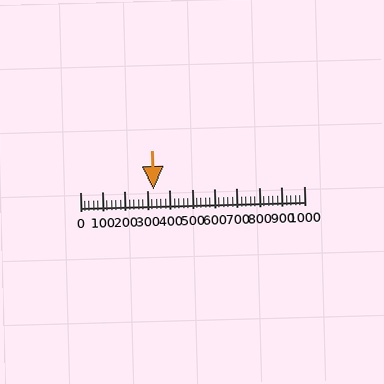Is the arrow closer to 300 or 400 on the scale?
The arrow is closer to 300.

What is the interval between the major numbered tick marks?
The major tick marks are spaced 100 units apart.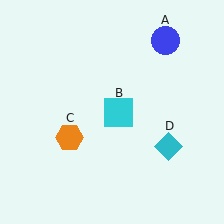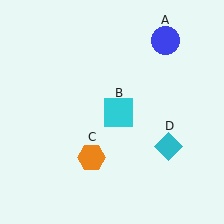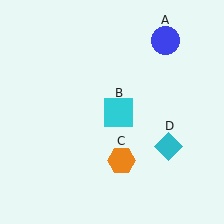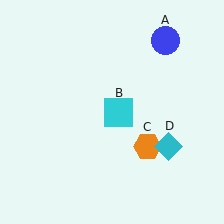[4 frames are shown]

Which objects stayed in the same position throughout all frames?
Blue circle (object A) and cyan square (object B) and cyan diamond (object D) remained stationary.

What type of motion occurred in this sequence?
The orange hexagon (object C) rotated counterclockwise around the center of the scene.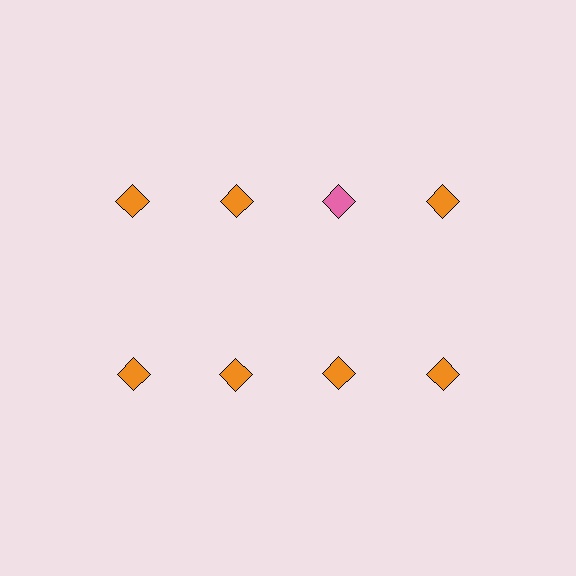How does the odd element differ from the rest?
It has a different color: pink instead of orange.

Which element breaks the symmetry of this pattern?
The pink diamond in the top row, center column breaks the symmetry. All other shapes are orange diamonds.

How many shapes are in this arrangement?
There are 8 shapes arranged in a grid pattern.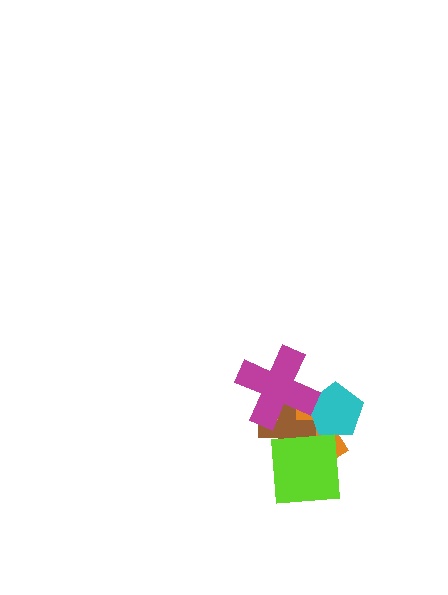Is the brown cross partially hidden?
Yes, it is partially covered by another shape.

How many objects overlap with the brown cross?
4 objects overlap with the brown cross.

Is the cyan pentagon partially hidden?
Yes, it is partially covered by another shape.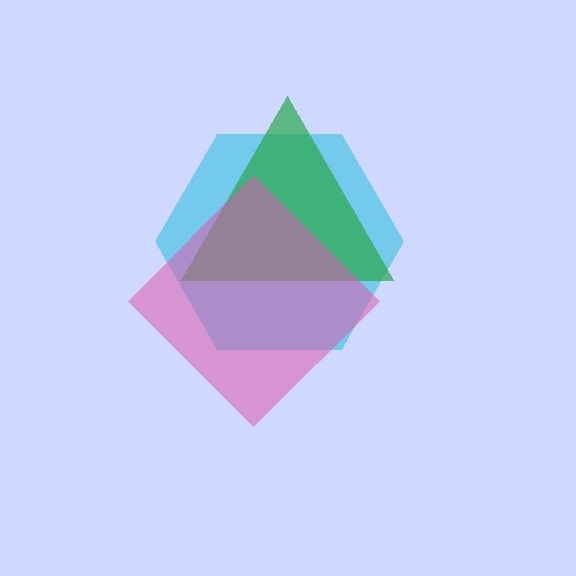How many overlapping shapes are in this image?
There are 3 overlapping shapes in the image.